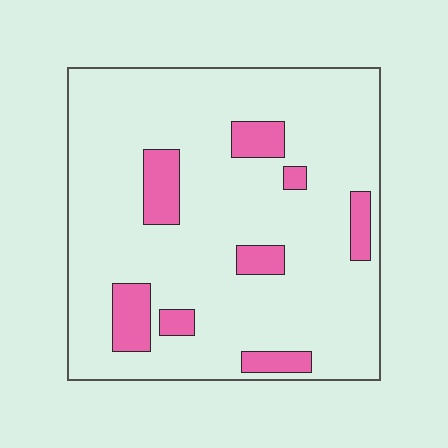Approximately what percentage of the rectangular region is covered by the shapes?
Approximately 15%.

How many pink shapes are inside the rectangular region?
8.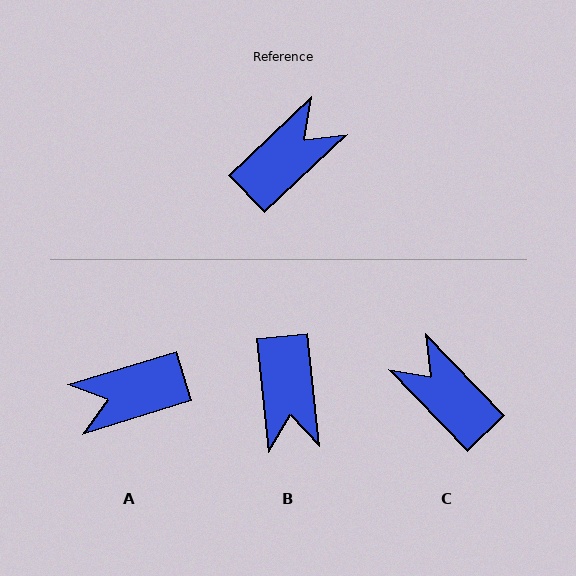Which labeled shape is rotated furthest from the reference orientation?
A, about 154 degrees away.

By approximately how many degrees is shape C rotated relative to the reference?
Approximately 91 degrees counter-clockwise.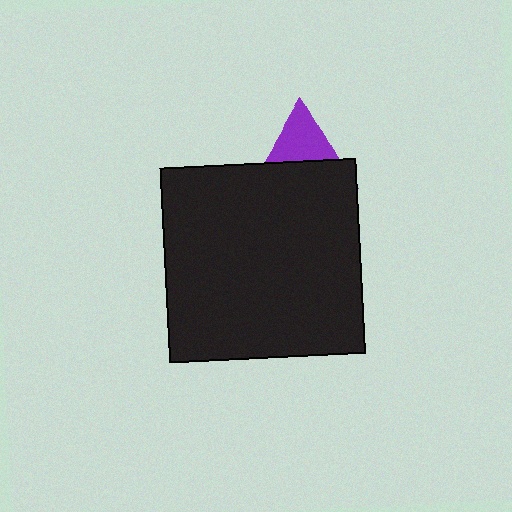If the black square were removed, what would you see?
You would see the complete purple triangle.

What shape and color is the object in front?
The object in front is a black square.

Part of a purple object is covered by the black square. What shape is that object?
It is a triangle.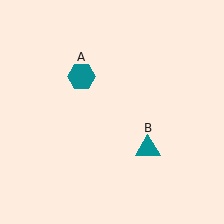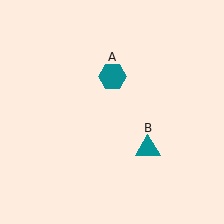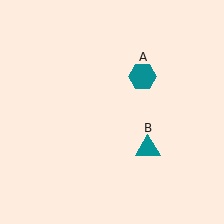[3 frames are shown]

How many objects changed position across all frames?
1 object changed position: teal hexagon (object A).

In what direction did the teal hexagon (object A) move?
The teal hexagon (object A) moved right.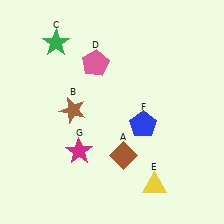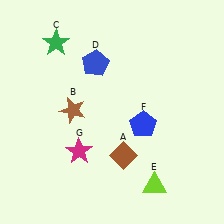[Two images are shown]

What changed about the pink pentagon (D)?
In Image 1, D is pink. In Image 2, it changed to blue.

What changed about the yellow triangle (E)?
In Image 1, E is yellow. In Image 2, it changed to lime.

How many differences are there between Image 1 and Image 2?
There are 2 differences between the two images.